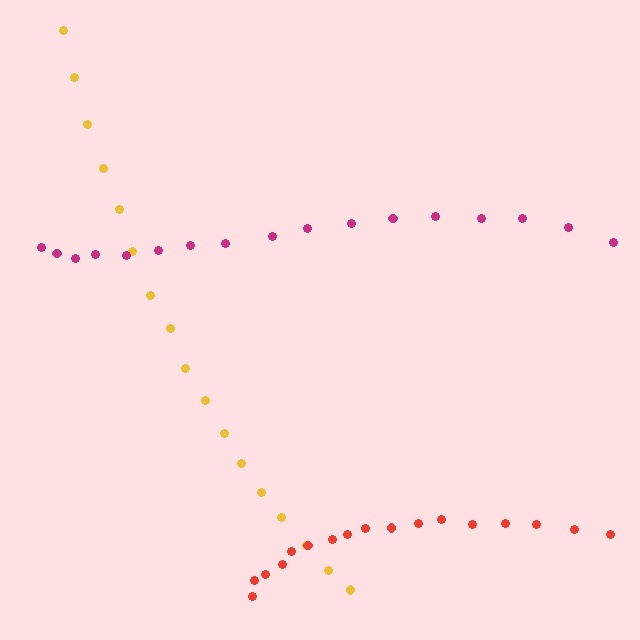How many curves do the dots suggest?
There are 3 distinct paths.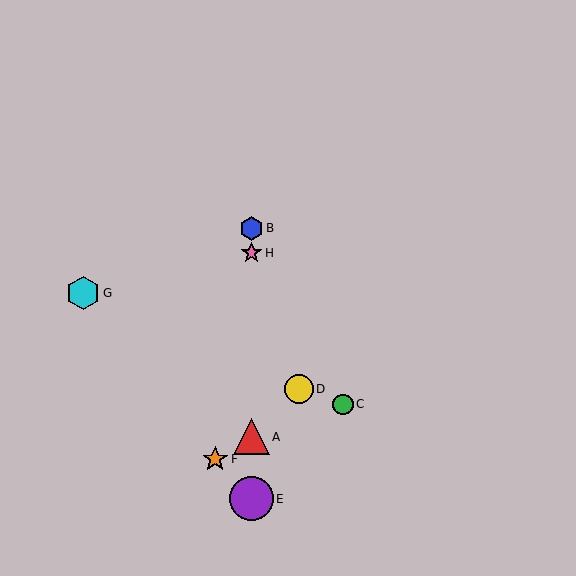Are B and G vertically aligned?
No, B is at x≈251 and G is at x≈83.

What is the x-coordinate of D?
Object D is at x≈299.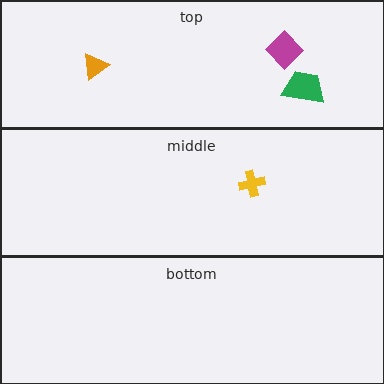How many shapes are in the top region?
3.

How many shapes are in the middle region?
1.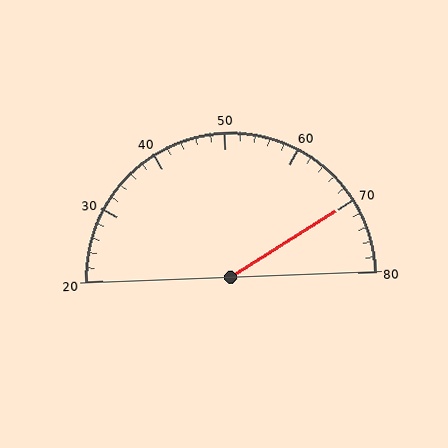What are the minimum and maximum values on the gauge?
The gauge ranges from 20 to 80.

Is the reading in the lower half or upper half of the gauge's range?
The reading is in the upper half of the range (20 to 80).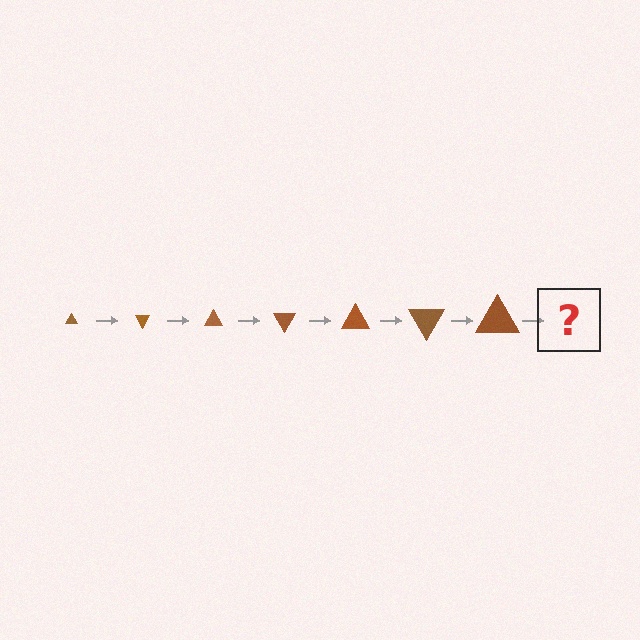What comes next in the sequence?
The next element should be a triangle, larger than the previous one and rotated 420 degrees from the start.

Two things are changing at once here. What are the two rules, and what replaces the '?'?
The two rules are that the triangle grows larger each step and it rotates 60 degrees each step. The '?' should be a triangle, larger than the previous one and rotated 420 degrees from the start.